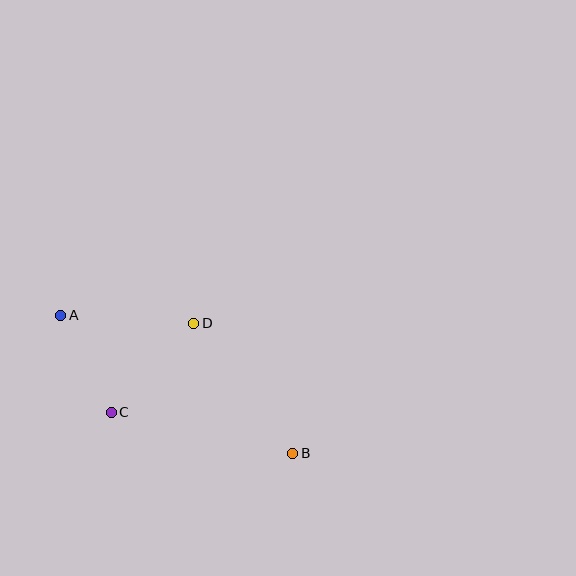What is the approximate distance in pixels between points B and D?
The distance between B and D is approximately 164 pixels.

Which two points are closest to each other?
Points A and C are closest to each other.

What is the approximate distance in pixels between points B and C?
The distance between B and C is approximately 186 pixels.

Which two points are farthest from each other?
Points A and B are farthest from each other.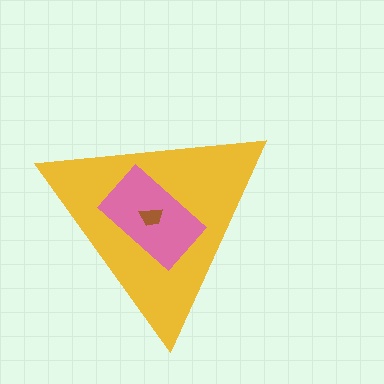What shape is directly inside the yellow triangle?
The pink rectangle.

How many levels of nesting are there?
3.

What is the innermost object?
The brown trapezoid.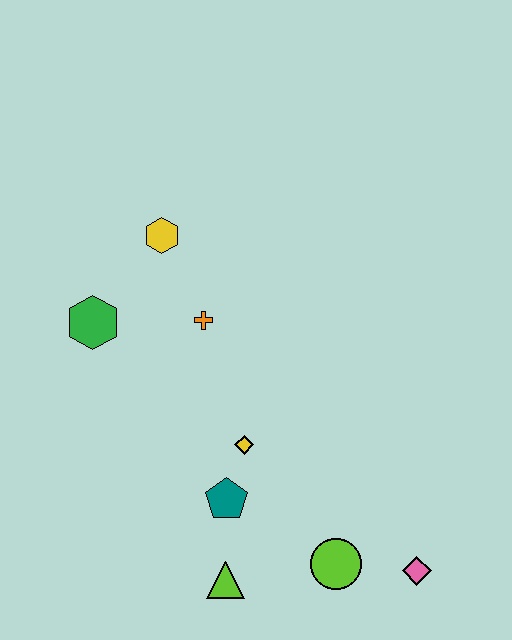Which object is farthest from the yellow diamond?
The yellow hexagon is farthest from the yellow diamond.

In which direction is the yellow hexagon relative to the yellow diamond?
The yellow hexagon is above the yellow diamond.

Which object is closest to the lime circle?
The pink diamond is closest to the lime circle.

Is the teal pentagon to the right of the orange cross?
Yes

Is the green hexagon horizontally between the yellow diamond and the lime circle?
No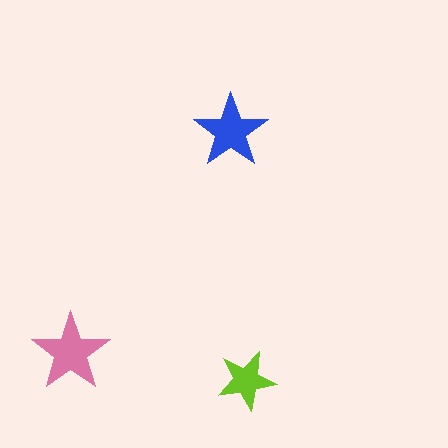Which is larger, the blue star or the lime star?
The blue one.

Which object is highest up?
The blue star is topmost.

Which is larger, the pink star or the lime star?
The pink one.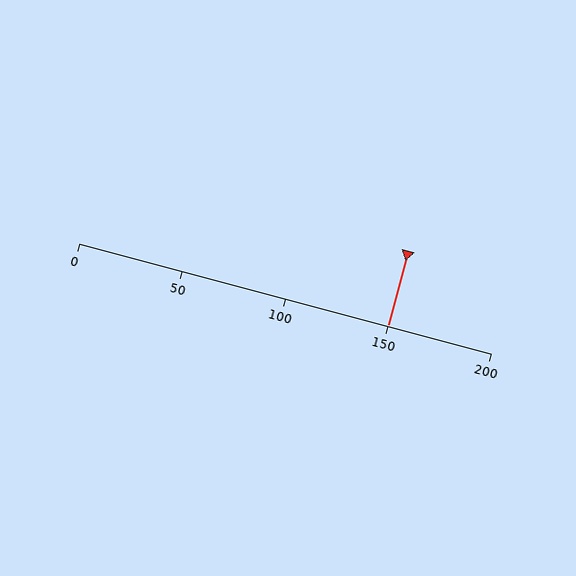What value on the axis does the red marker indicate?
The marker indicates approximately 150.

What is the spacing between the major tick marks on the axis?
The major ticks are spaced 50 apart.